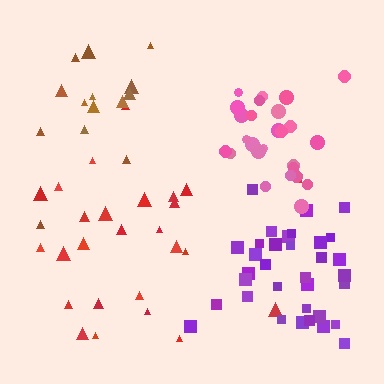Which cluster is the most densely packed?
Purple.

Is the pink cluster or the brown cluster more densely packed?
Pink.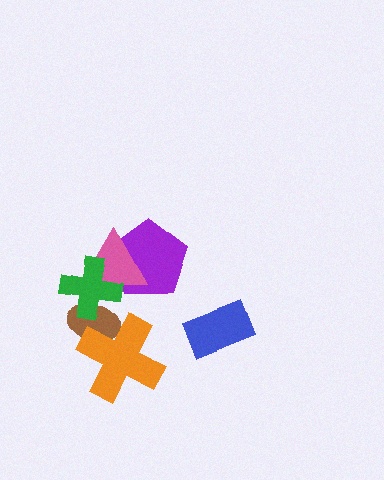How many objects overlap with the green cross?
3 objects overlap with the green cross.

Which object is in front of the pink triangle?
The green cross is in front of the pink triangle.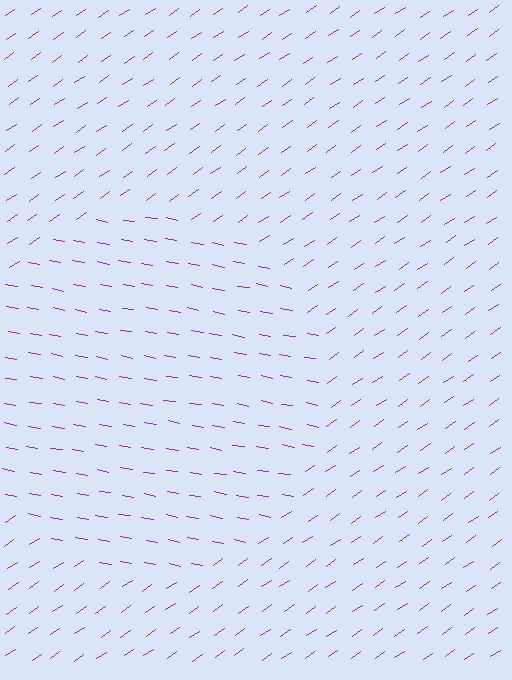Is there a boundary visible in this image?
Yes, there is a texture boundary formed by a change in line orientation.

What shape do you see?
I see a circle.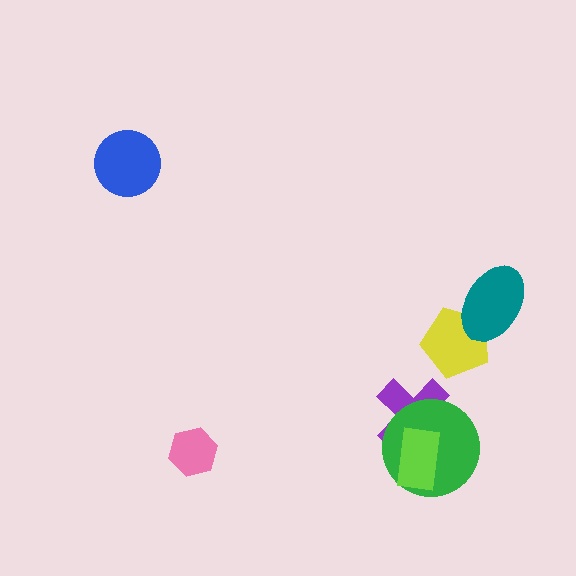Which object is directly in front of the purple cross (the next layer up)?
The green circle is directly in front of the purple cross.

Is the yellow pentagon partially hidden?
Yes, it is partially covered by another shape.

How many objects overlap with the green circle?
2 objects overlap with the green circle.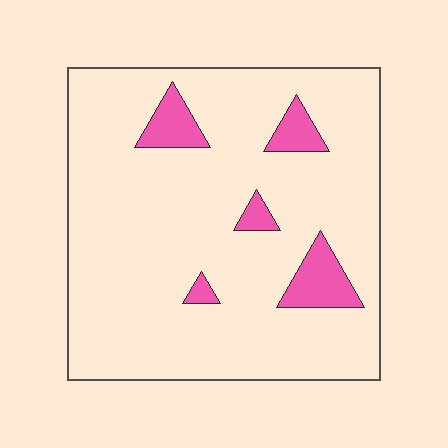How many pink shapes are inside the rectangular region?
5.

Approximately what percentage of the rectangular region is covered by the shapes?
Approximately 10%.